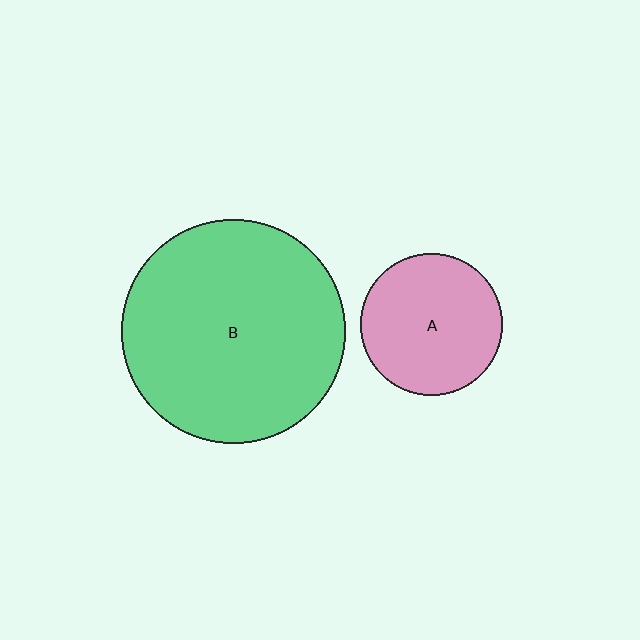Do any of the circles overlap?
No, none of the circles overlap.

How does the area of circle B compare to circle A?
Approximately 2.5 times.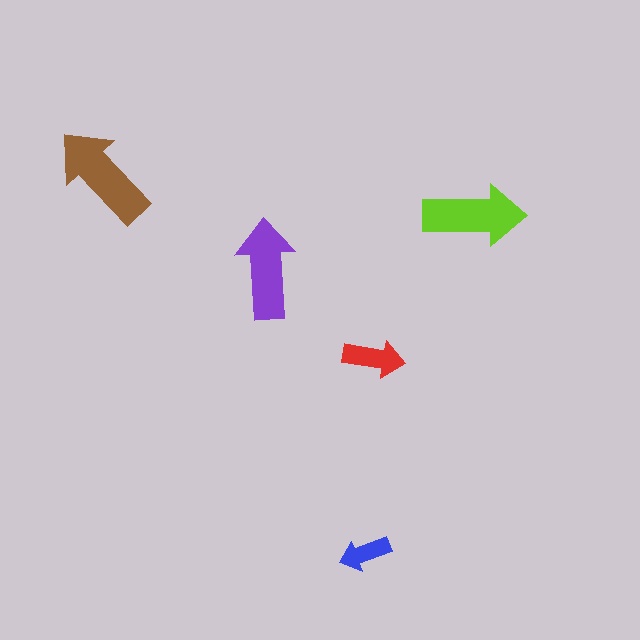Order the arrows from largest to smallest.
the brown one, the lime one, the purple one, the red one, the blue one.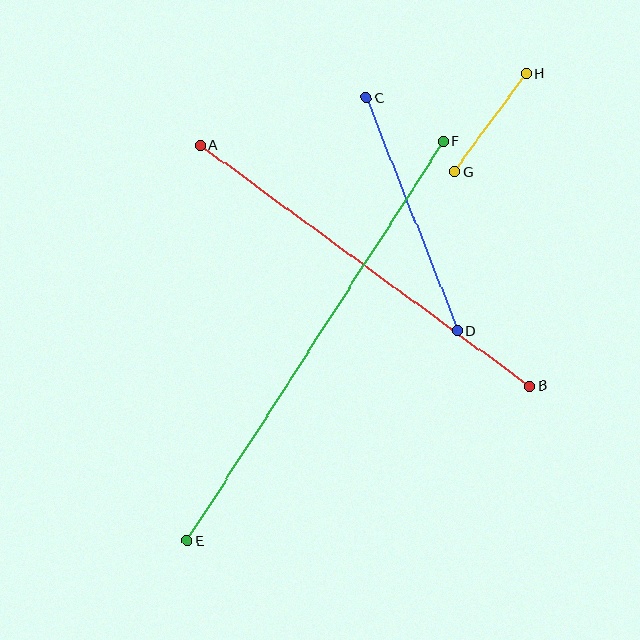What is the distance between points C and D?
The distance is approximately 250 pixels.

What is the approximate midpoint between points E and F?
The midpoint is at approximately (315, 341) pixels.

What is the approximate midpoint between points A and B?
The midpoint is at approximately (365, 266) pixels.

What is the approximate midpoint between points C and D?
The midpoint is at approximately (412, 214) pixels.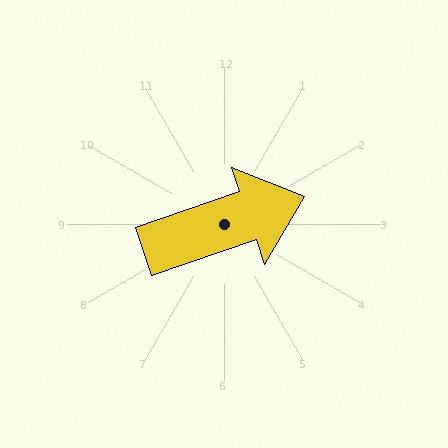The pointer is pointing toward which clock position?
Roughly 2 o'clock.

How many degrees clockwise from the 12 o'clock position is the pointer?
Approximately 71 degrees.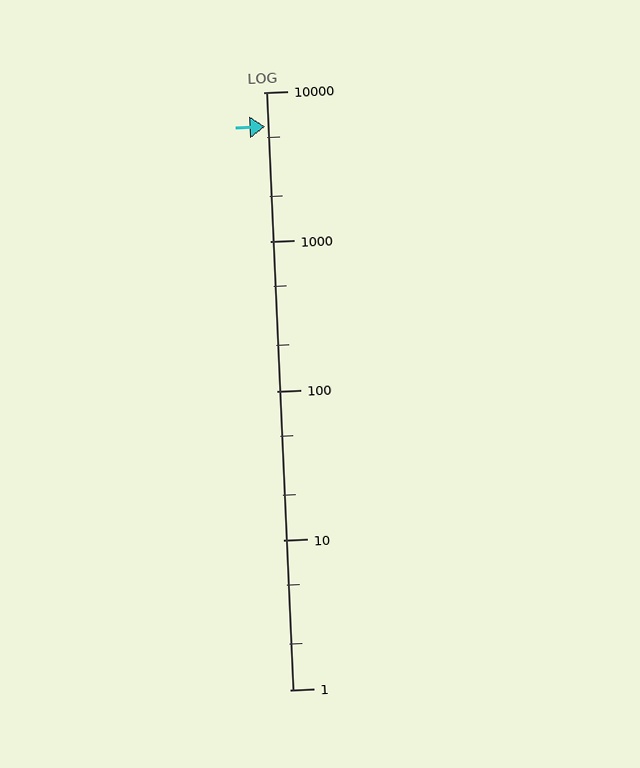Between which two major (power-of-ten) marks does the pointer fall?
The pointer is between 1000 and 10000.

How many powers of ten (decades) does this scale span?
The scale spans 4 decades, from 1 to 10000.